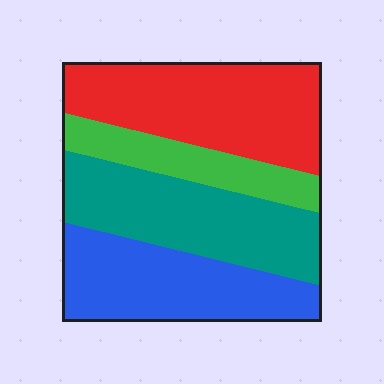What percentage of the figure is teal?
Teal takes up about one quarter (1/4) of the figure.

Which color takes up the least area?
Green, at roughly 15%.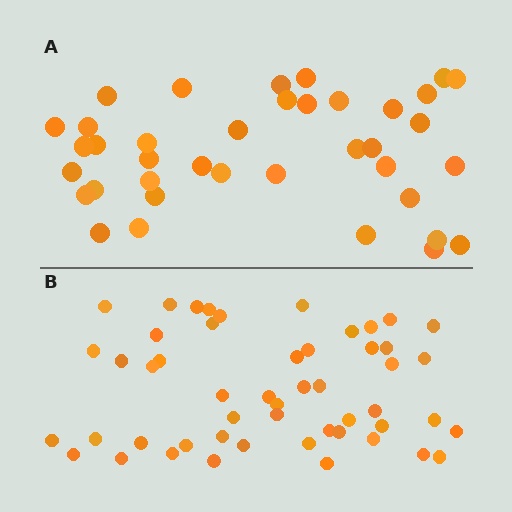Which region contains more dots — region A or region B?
Region B (the bottom region) has more dots.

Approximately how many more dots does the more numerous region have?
Region B has approximately 15 more dots than region A.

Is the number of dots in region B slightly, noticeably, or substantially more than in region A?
Region B has noticeably more, but not dramatically so. The ratio is roughly 1.3 to 1.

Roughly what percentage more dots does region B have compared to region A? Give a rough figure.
About 35% more.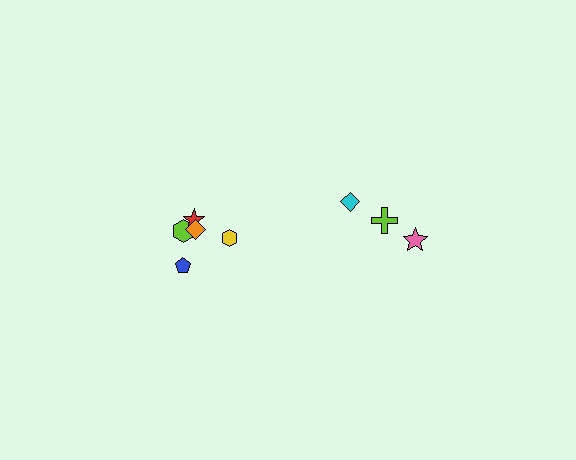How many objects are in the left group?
There are 5 objects.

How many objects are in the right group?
There are 3 objects.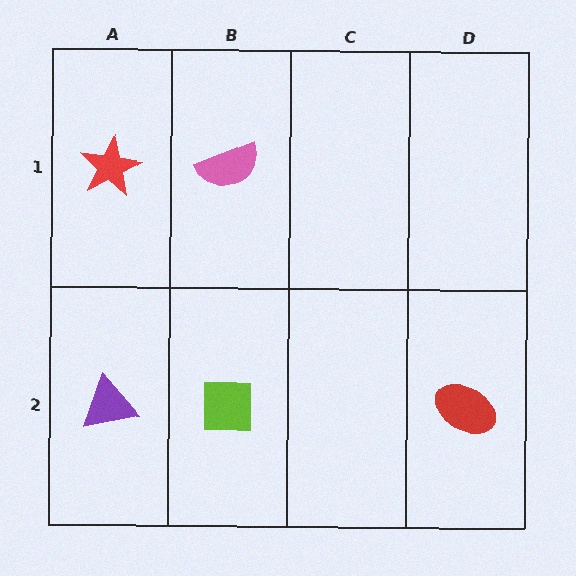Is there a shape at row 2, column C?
No, that cell is empty.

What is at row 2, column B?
A lime square.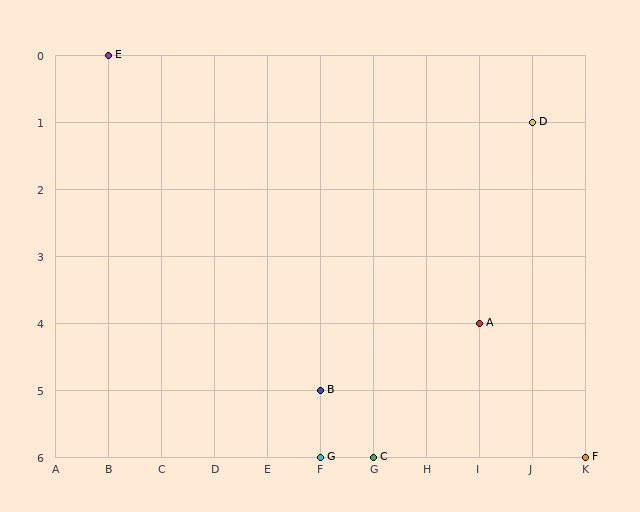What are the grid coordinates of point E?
Point E is at grid coordinates (B, 0).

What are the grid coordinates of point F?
Point F is at grid coordinates (K, 6).